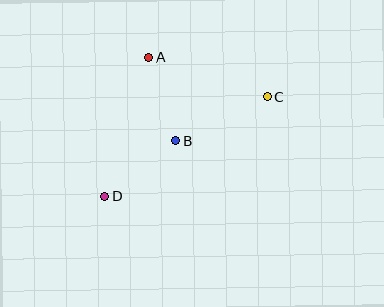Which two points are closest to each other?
Points A and B are closest to each other.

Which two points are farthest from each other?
Points C and D are farthest from each other.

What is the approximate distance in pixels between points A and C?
The distance between A and C is approximately 125 pixels.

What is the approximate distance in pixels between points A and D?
The distance between A and D is approximately 145 pixels.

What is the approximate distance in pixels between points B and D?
The distance between B and D is approximately 90 pixels.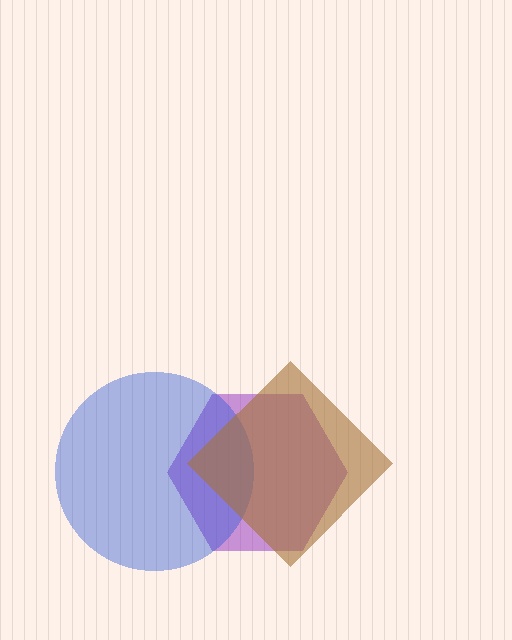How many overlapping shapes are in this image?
There are 3 overlapping shapes in the image.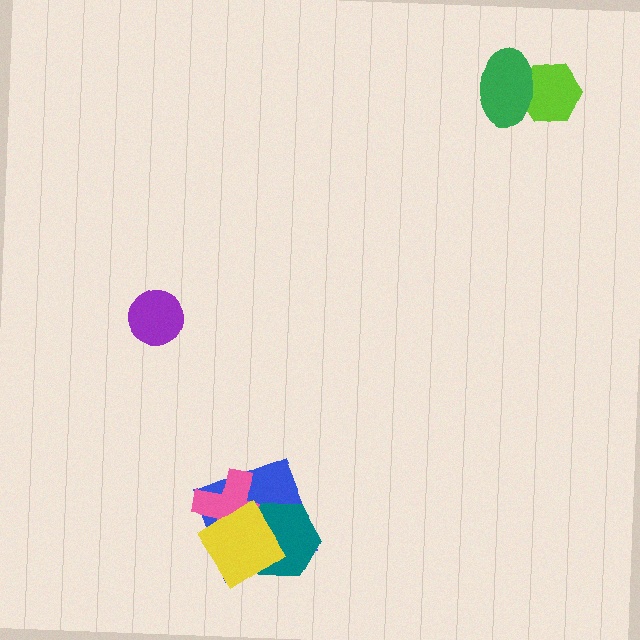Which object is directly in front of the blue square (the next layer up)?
The pink cross is directly in front of the blue square.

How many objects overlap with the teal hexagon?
3 objects overlap with the teal hexagon.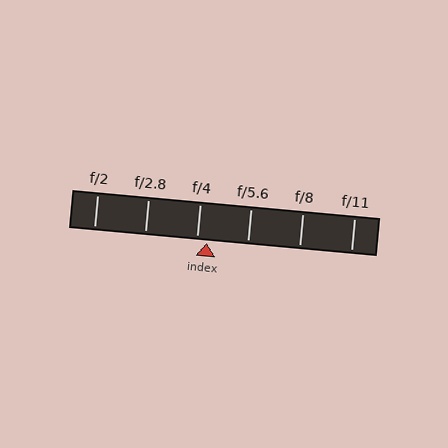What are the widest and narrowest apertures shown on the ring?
The widest aperture shown is f/2 and the narrowest is f/11.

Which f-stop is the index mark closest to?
The index mark is closest to f/4.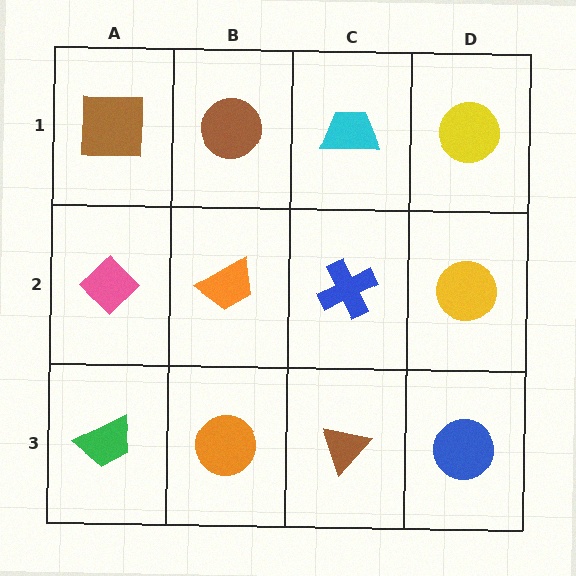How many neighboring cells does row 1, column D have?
2.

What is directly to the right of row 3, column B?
A brown triangle.